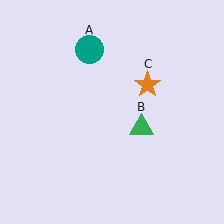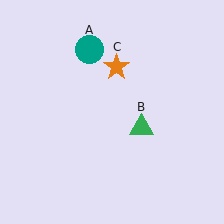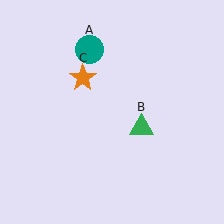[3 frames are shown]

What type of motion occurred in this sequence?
The orange star (object C) rotated counterclockwise around the center of the scene.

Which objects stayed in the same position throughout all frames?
Teal circle (object A) and green triangle (object B) remained stationary.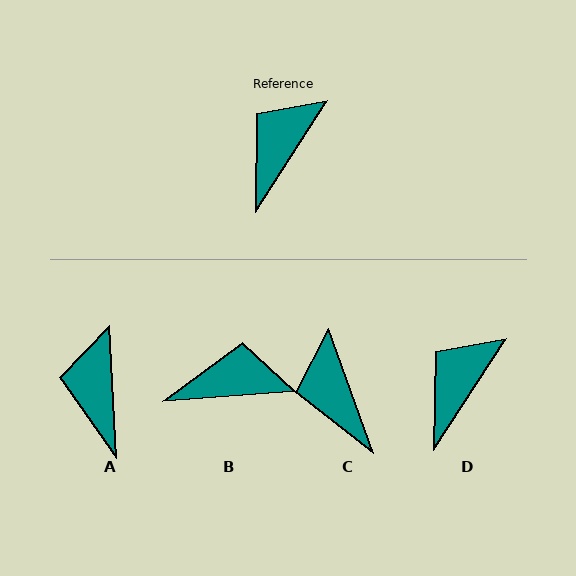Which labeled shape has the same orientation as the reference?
D.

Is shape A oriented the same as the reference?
No, it is off by about 36 degrees.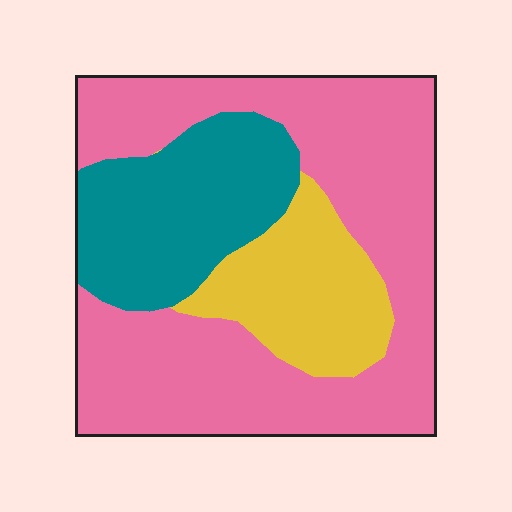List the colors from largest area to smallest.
From largest to smallest: pink, teal, yellow.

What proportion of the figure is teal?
Teal takes up about one quarter (1/4) of the figure.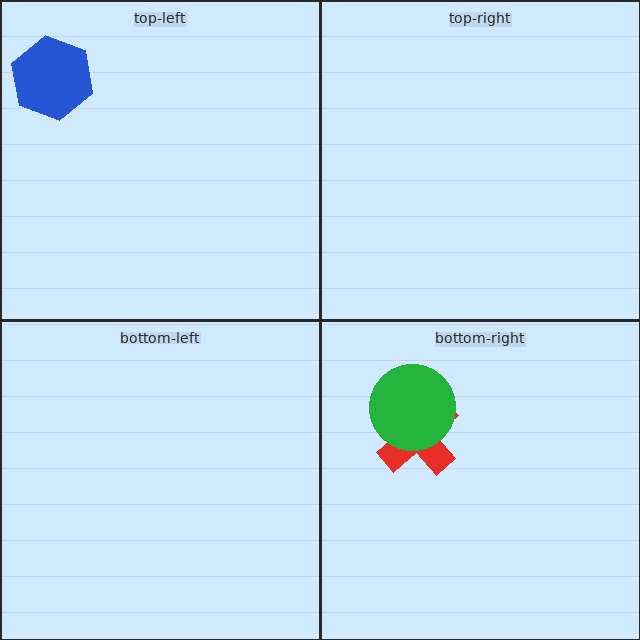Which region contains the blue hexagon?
The top-left region.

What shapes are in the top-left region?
The blue hexagon.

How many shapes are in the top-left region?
1.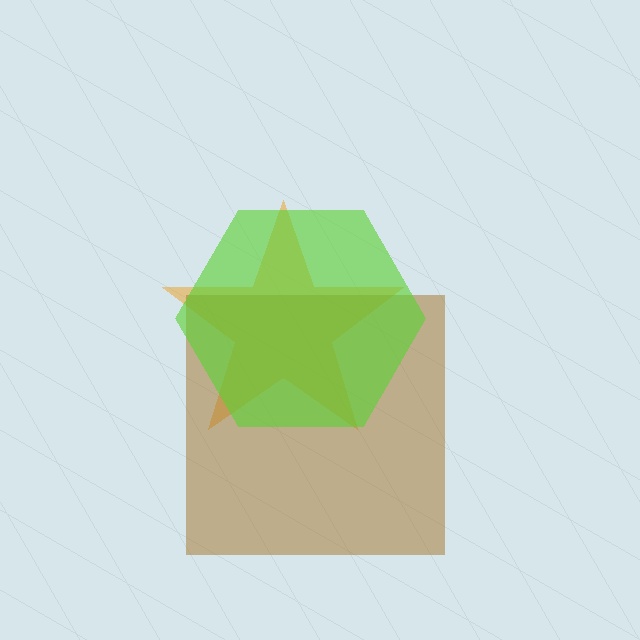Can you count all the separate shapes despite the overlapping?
Yes, there are 3 separate shapes.